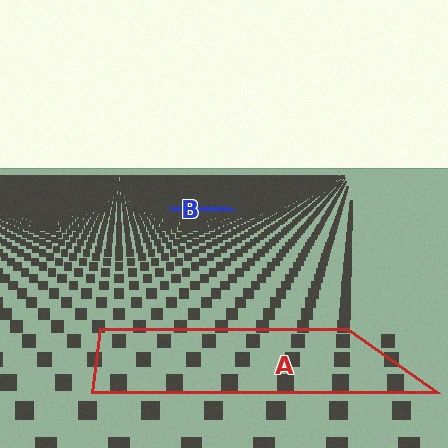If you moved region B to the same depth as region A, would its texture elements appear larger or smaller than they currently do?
They would appear larger. At a closer depth, the same texture elements are projected at a bigger on-screen size.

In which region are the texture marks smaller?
The texture marks are smaller in region B, because it is farther away.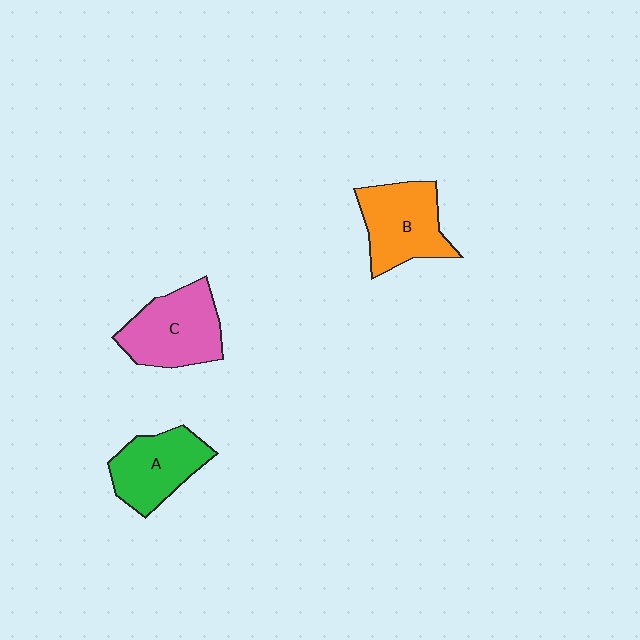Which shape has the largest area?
Shape C (pink).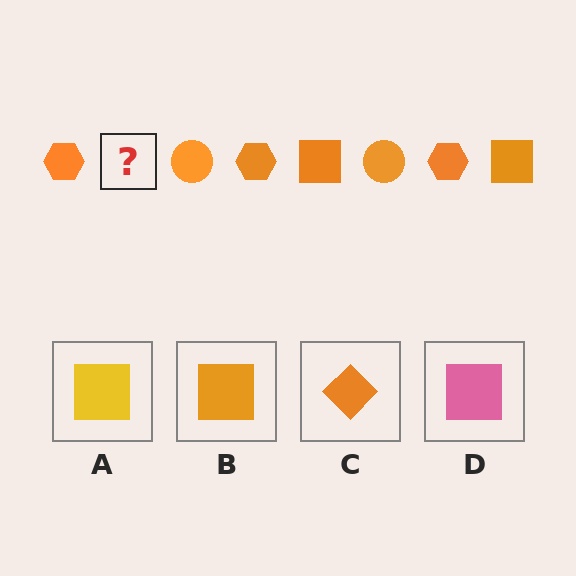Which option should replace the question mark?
Option B.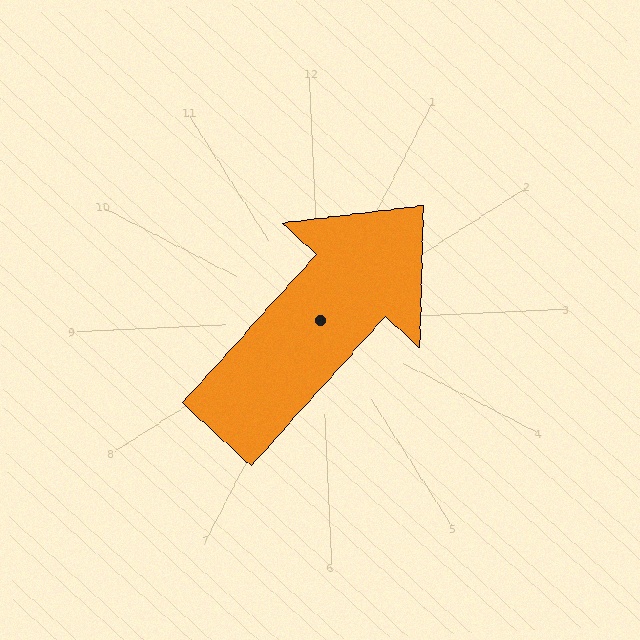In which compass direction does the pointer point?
Northeast.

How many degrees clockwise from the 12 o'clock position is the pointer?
Approximately 45 degrees.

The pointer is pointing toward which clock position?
Roughly 1 o'clock.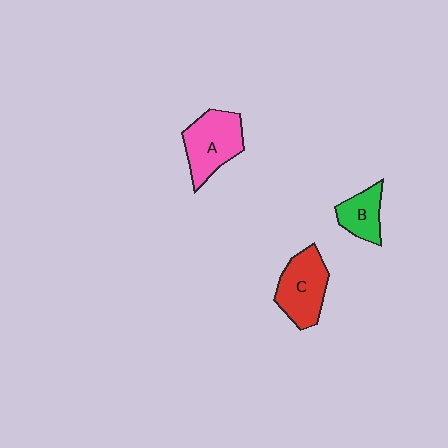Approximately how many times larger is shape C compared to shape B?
Approximately 1.6 times.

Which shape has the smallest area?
Shape B (green).